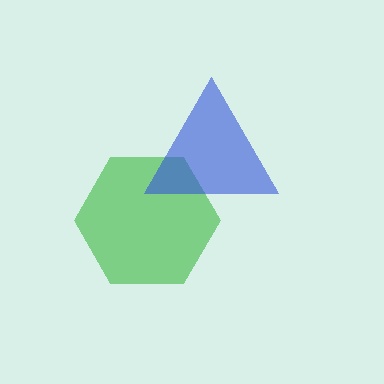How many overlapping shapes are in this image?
There are 2 overlapping shapes in the image.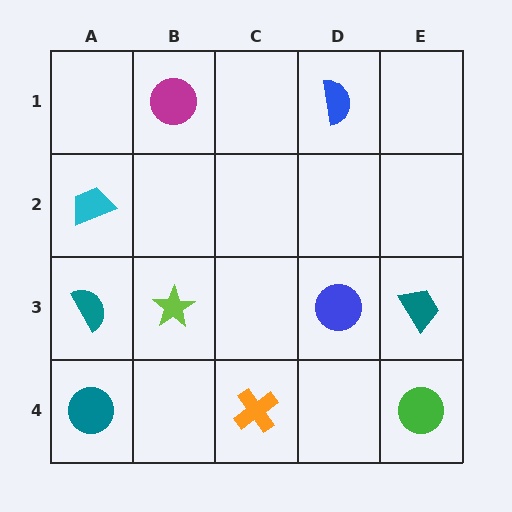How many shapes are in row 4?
3 shapes.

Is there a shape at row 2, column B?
No, that cell is empty.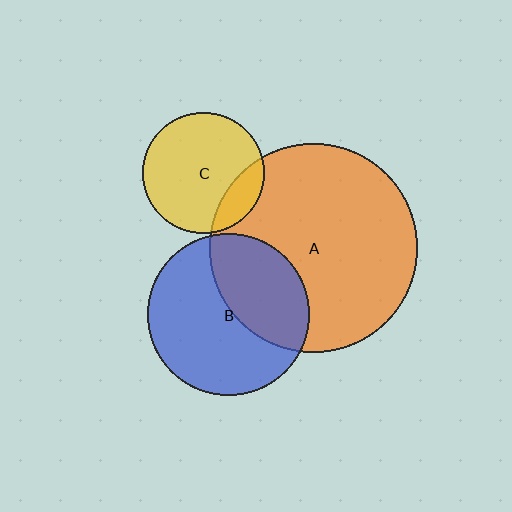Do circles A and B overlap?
Yes.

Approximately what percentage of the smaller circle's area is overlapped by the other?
Approximately 40%.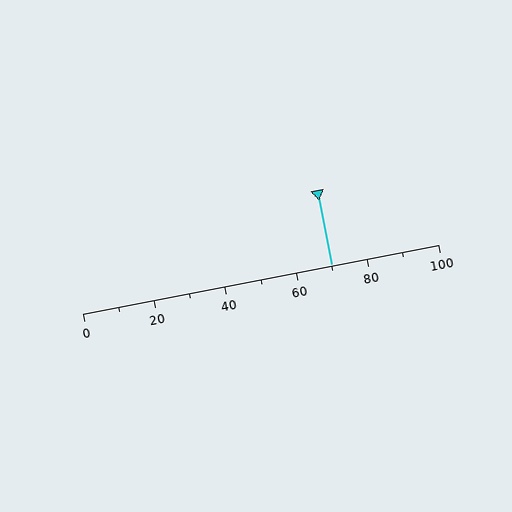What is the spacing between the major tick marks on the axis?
The major ticks are spaced 20 apart.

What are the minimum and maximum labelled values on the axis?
The axis runs from 0 to 100.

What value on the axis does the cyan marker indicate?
The marker indicates approximately 70.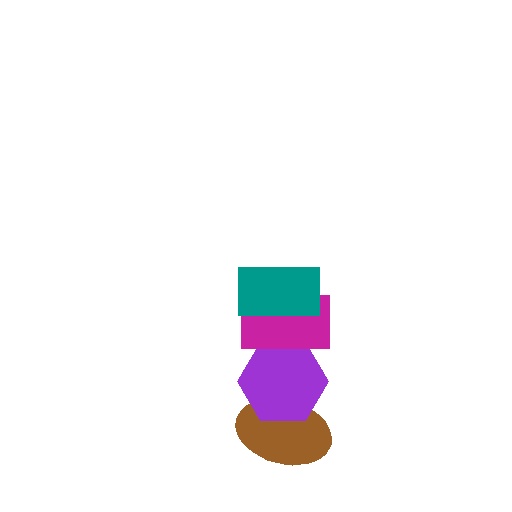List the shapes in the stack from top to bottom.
From top to bottom: the teal rectangle, the magenta rectangle, the purple hexagon, the brown ellipse.